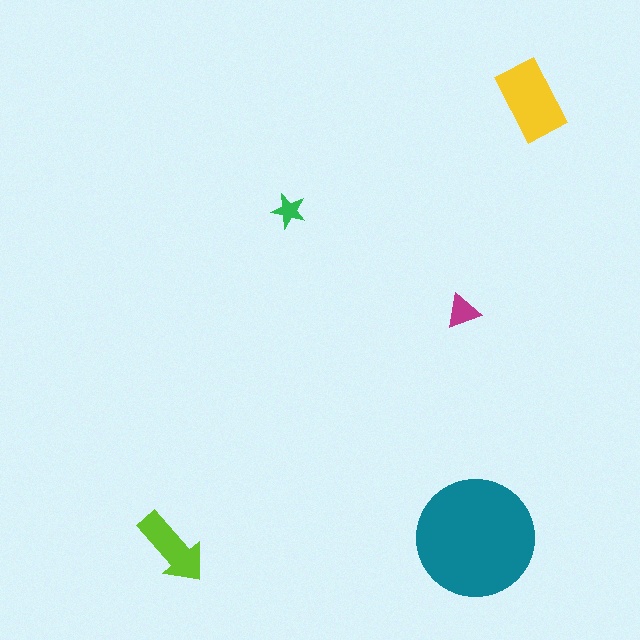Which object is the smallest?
The green star.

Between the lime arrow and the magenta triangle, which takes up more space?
The lime arrow.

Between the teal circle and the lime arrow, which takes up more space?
The teal circle.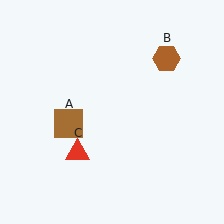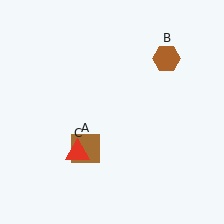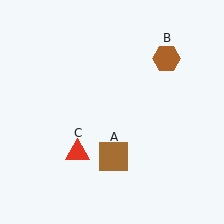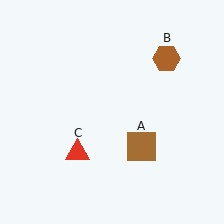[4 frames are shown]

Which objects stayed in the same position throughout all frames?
Brown hexagon (object B) and red triangle (object C) remained stationary.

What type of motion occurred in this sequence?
The brown square (object A) rotated counterclockwise around the center of the scene.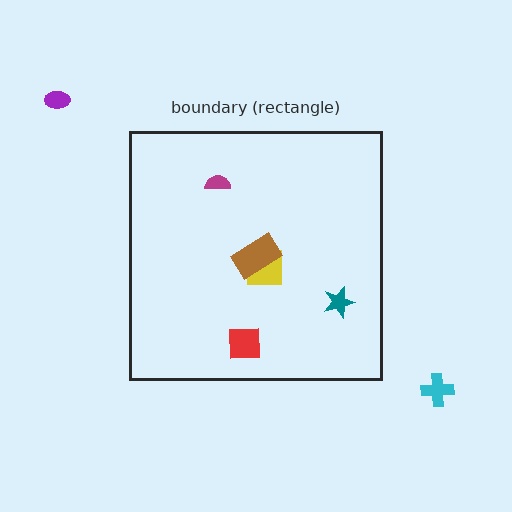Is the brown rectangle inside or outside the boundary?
Inside.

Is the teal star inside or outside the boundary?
Inside.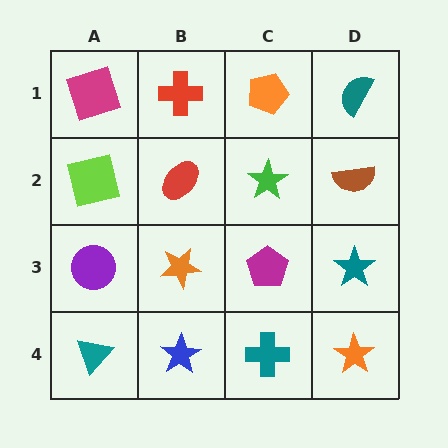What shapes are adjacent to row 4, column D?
A teal star (row 3, column D), a teal cross (row 4, column C).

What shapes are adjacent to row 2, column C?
An orange pentagon (row 1, column C), a magenta pentagon (row 3, column C), a red ellipse (row 2, column B), a brown semicircle (row 2, column D).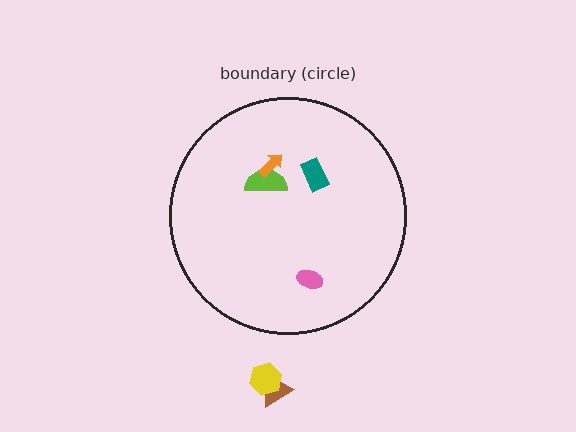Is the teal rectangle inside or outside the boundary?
Inside.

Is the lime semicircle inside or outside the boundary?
Inside.